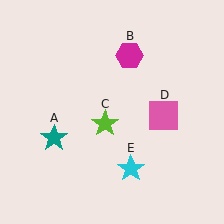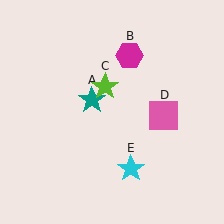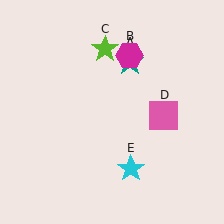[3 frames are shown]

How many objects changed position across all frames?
2 objects changed position: teal star (object A), lime star (object C).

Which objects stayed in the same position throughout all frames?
Magenta hexagon (object B) and pink square (object D) and cyan star (object E) remained stationary.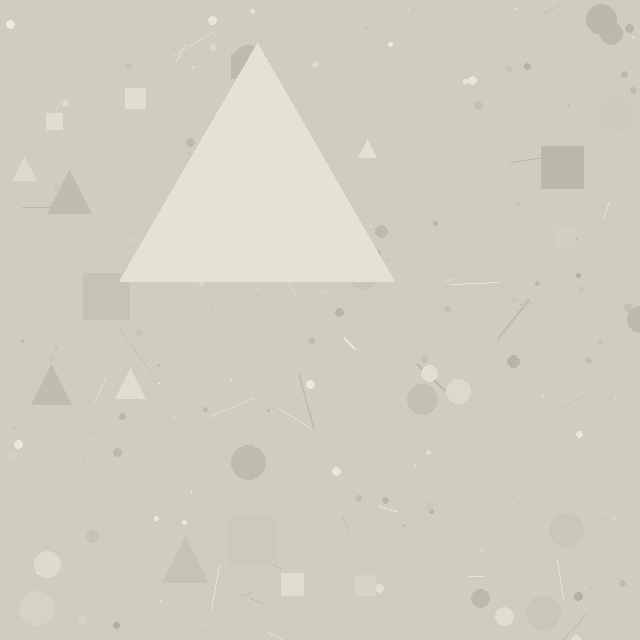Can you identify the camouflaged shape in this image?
The camouflaged shape is a triangle.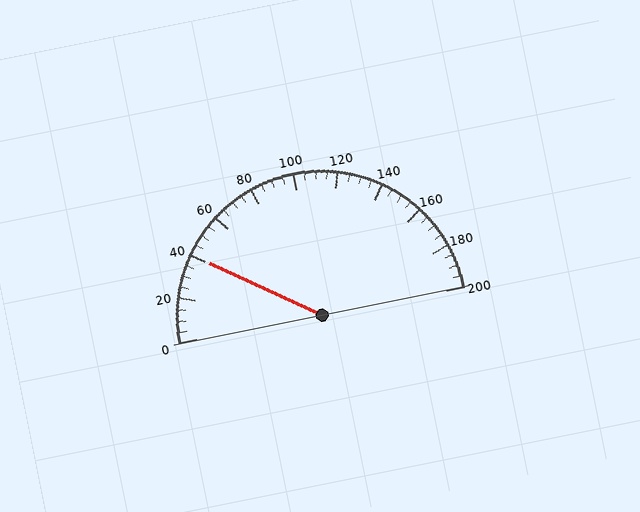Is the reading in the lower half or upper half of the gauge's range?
The reading is in the lower half of the range (0 to 200).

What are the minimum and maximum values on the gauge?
The gauge ranges from 0 to 200.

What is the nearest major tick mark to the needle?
The nearest major tick mark is 40.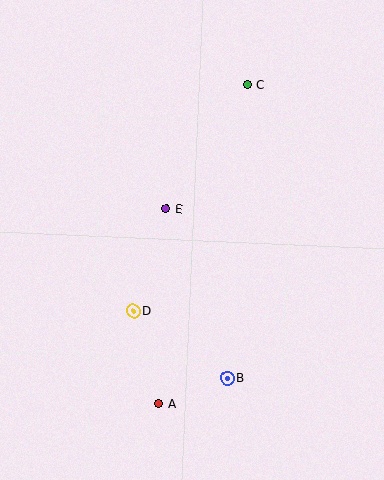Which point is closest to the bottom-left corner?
Point A is closest to the bottom-left corner.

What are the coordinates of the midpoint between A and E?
The midpoint between A and E is at (162, 306).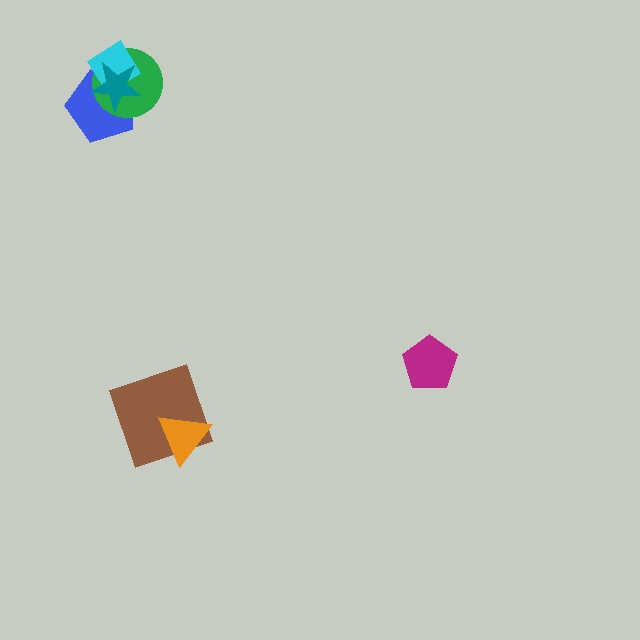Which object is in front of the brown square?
The orange triangle is in front of the brown square.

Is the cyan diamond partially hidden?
Yes, it is partially covered by another shape.